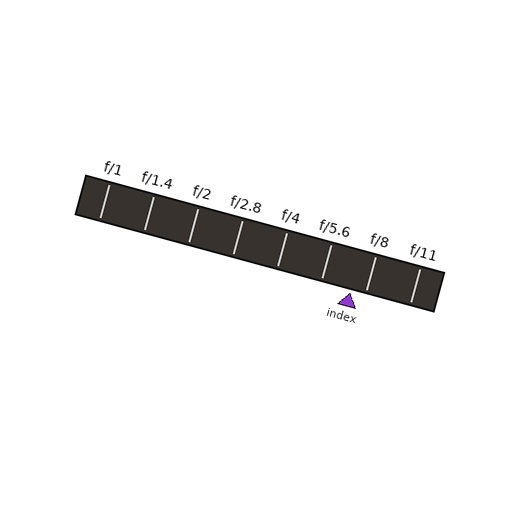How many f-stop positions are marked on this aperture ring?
There are 8 f-stop positions marked.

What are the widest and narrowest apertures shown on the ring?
The widest aperture shown is f/1 and the narrowest is f/11.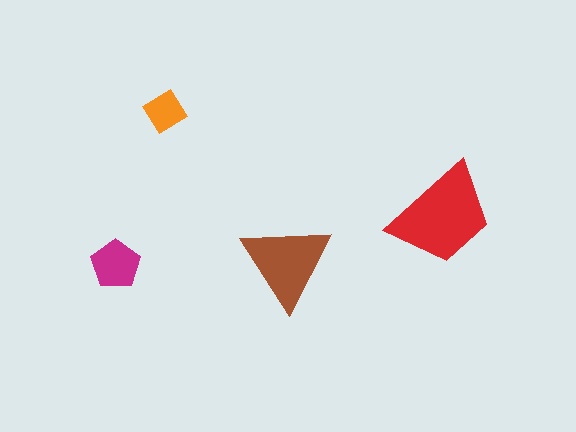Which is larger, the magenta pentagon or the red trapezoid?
The red trapezoid.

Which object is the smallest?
The orange diamond.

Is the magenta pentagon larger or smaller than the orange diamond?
Larger.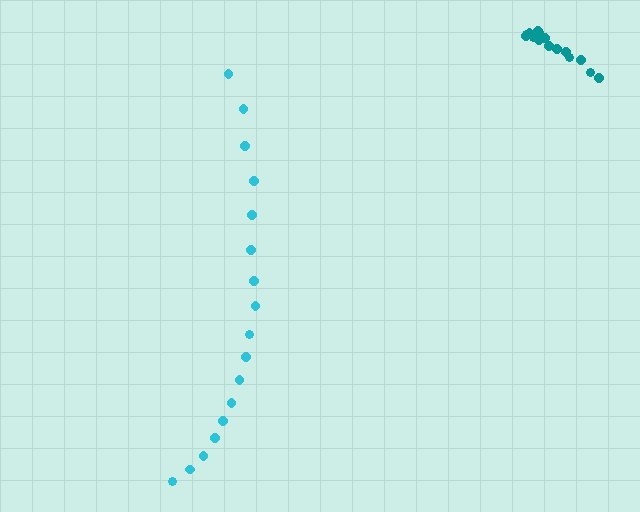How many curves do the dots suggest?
There are 2 distinct paths.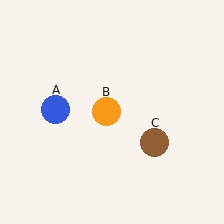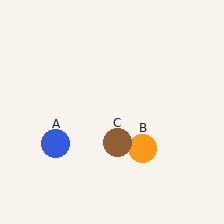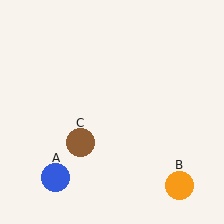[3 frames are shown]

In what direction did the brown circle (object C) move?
The brown circle (object C) moved left.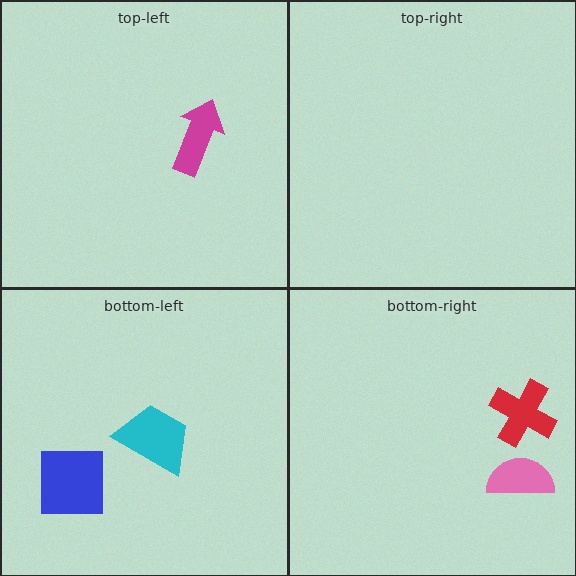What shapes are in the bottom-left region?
The blue square, the cyan trapezoid.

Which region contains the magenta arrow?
The top-left region.